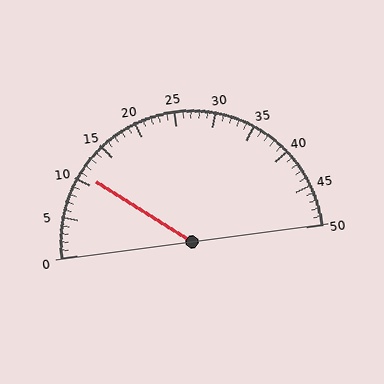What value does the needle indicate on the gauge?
The needle indicates approximately 11.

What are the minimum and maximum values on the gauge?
The gauge ranges from 0 to 50.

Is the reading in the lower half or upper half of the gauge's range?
The reading is in the lower half of the range (0 to 50).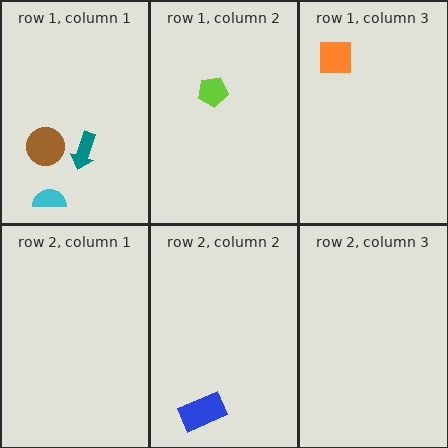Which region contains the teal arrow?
The row 1, column 1 region.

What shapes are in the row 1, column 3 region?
The orange square.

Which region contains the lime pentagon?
The row 1, column 2 region.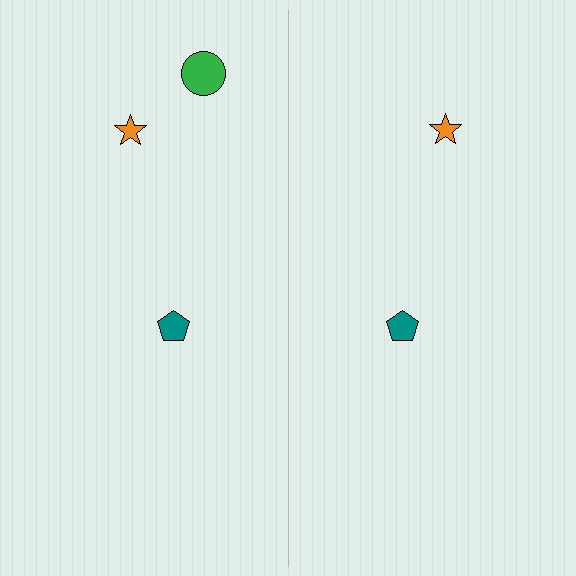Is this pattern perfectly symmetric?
No, the pattern is not perfectly symmetric. A green circle is missing from the right side.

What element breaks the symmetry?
A green circle is missing from the right side.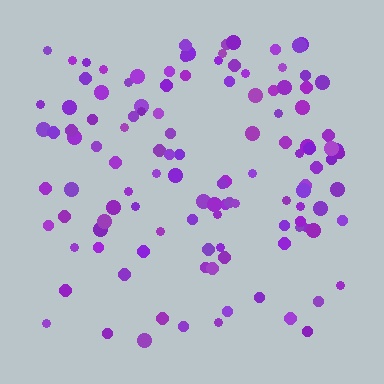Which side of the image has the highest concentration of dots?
The top.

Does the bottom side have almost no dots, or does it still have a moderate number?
Still a moderate number, just noticeably fewer than the top.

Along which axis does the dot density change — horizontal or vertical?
Vertical.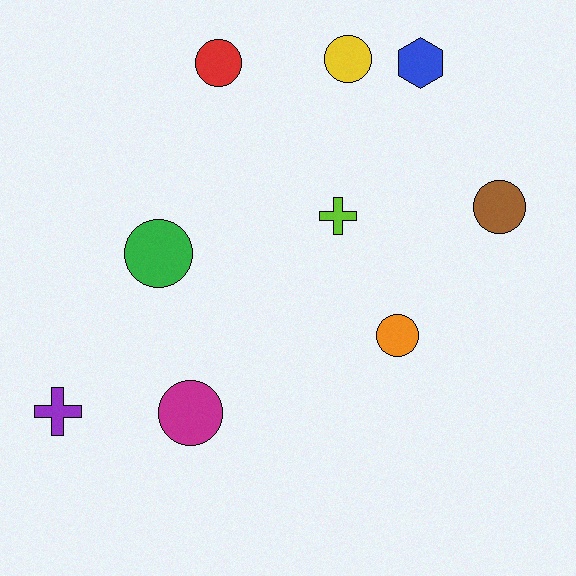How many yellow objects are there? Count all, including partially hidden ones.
There is 1 yellow object.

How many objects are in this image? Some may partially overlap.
There are 9 objects.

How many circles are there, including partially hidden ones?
There are 6 circles.